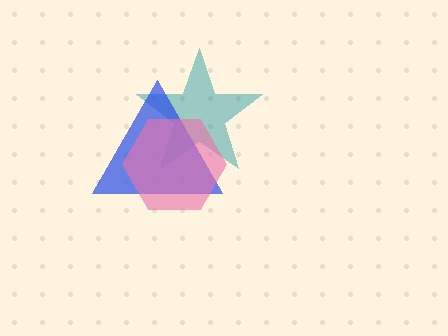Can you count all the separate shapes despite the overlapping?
Yes, there are 3 separate shapes.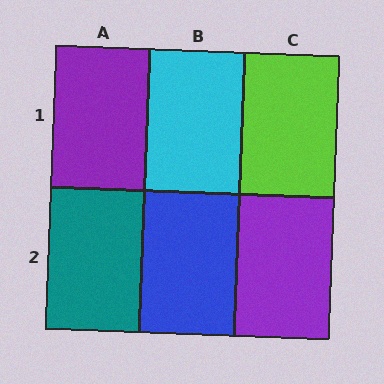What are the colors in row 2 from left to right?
Teal, blue, purple.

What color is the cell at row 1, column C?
Lime.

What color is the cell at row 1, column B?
Cyan.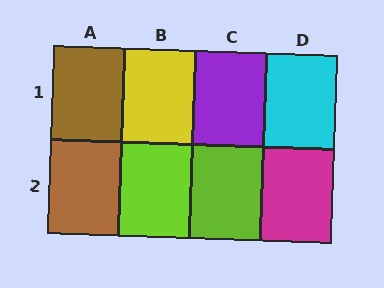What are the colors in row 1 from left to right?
Brown, yellow, purple, cyan.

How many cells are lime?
2 cells are lime.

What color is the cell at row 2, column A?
Brown.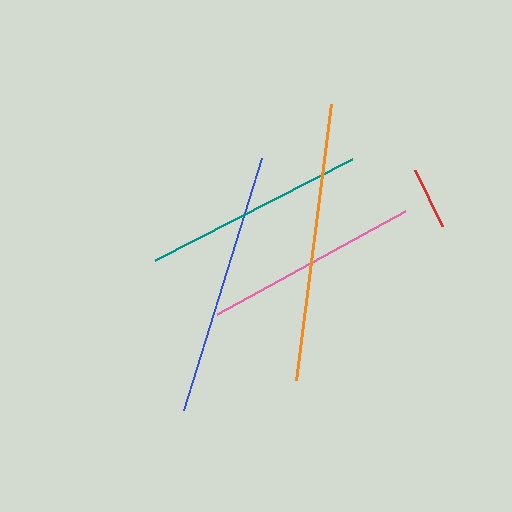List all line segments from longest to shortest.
From longest to shortest: orange, blue, teal, pink, red.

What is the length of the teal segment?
The teal segment is approximately 222 pixels long.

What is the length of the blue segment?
The blue segment is approximately 264 pixels long.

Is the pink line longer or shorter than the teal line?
The teal line is longer than the pink line.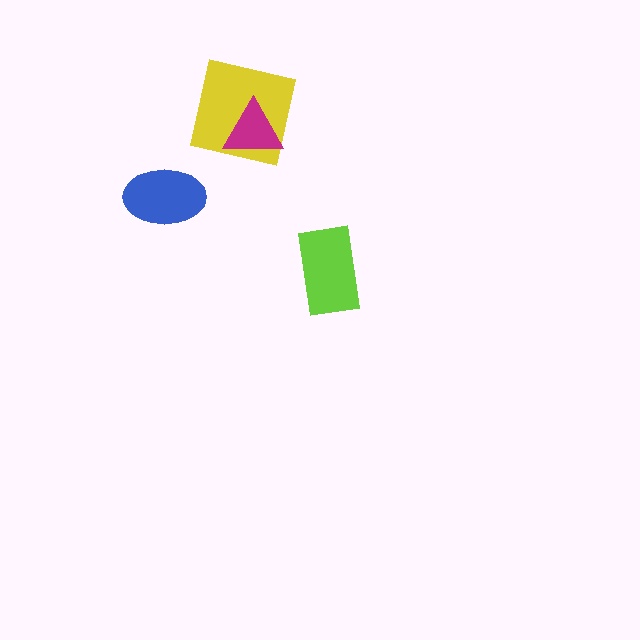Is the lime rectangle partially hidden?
No, no other shape covers it.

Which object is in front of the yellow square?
The magenta triangle is in front of the yellow square.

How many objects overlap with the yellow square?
1 object overlaps with the yellow square.